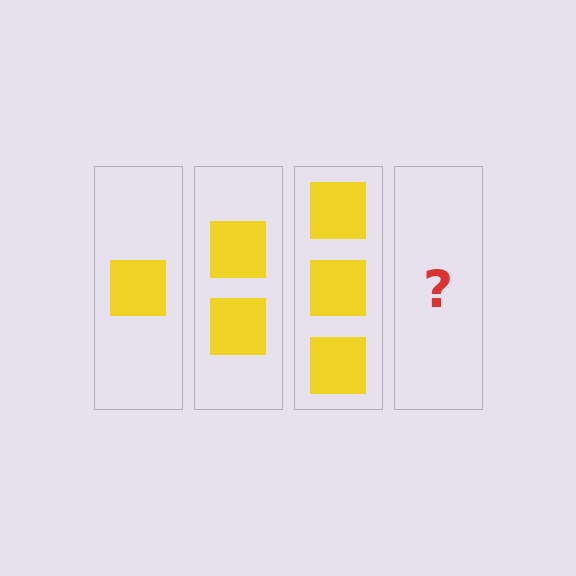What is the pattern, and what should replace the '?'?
The pattern is that each step adds one more square. The '?' should be 4 squares.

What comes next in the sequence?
The next element should be 4 squares.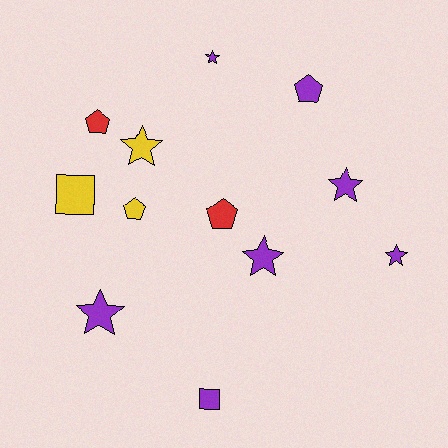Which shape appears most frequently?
Star, with 6 objects.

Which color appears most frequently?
Purple, with 7 objects.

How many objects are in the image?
There are 12 objects.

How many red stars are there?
There are no red stars.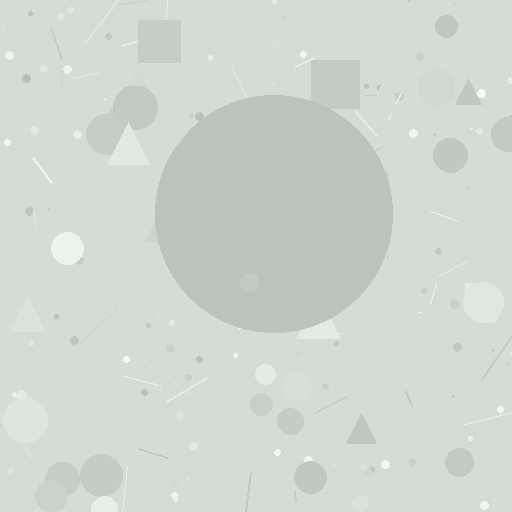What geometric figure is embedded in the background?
A circle is embedded in the background.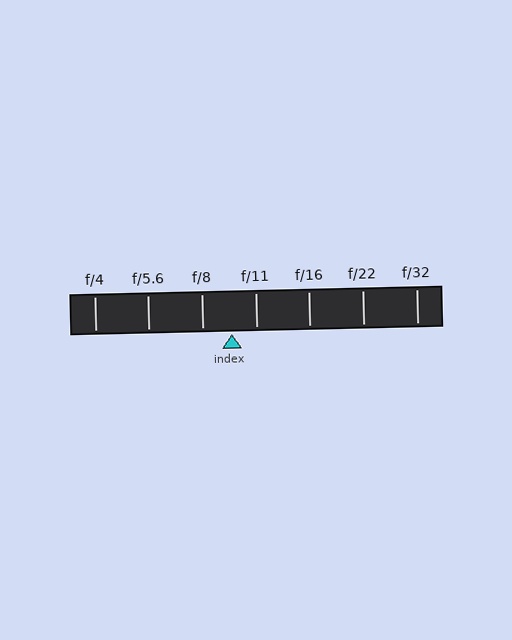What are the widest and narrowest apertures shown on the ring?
The widest aperture shown is f/4 and the narrowest is f/32.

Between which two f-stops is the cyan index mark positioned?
The index mark is between f/8 and f/11.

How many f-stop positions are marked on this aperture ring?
There are 7 f-stop positions marked.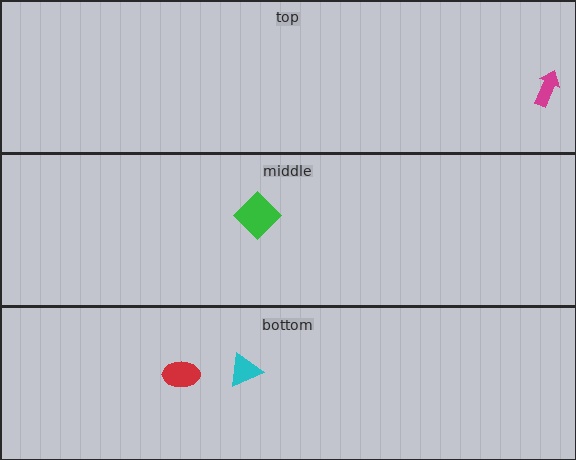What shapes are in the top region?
The magenta arrow.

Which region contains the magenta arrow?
The top region.